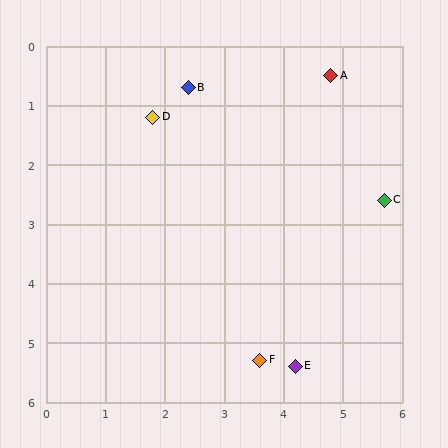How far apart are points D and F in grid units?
Points D and F are about 4.5 grid units apart.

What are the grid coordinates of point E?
Point E is at approximately (4.2, 5.4).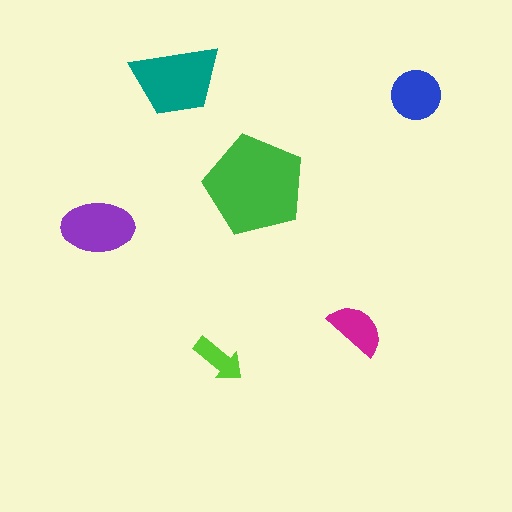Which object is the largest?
The green pentagon.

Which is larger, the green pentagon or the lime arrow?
The green pentagon.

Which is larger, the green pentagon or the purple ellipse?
The green pentagon.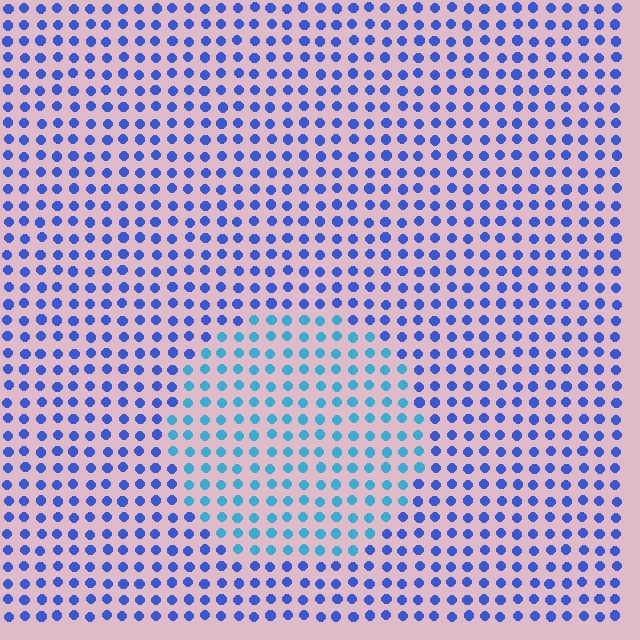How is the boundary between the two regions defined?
The boundary is defined purely by a slight shift in hue (about 34 degrees). Spacing, size, and orientation are identical on both sides.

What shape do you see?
I see a circle.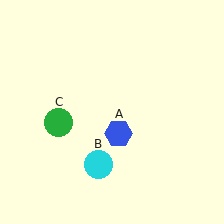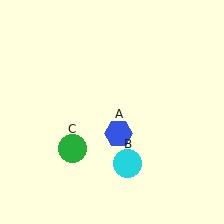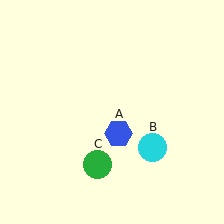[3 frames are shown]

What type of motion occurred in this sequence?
The cyan circle (object B), green circle (object C) rotated counterclockwise around the center of the scene.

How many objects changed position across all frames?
2 objects changed position: cyan circle (object B), green circle (object C).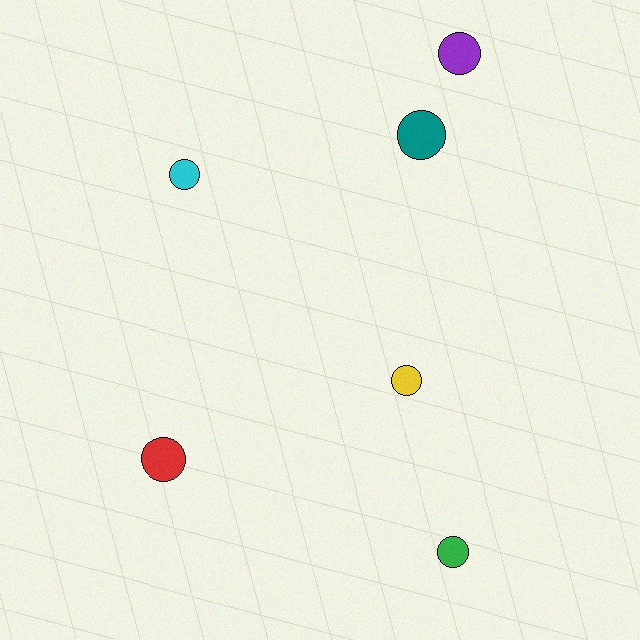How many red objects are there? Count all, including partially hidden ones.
There is 1 red object.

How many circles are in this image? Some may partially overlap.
There are 6 circles.